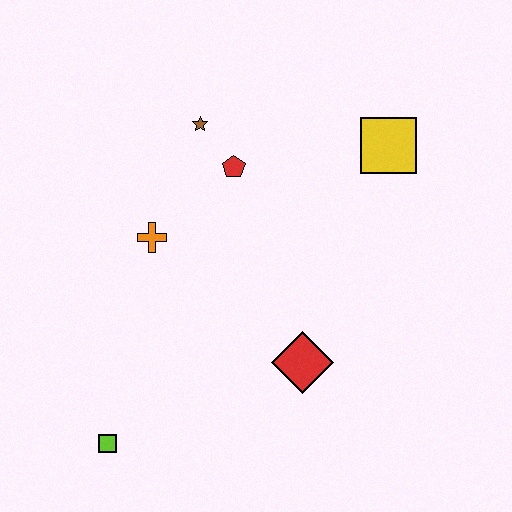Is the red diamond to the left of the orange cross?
No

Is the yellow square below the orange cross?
No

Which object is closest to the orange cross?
The red pentagon is closest to the orange cross.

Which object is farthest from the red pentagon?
The lime square is farthest from the red pentagon.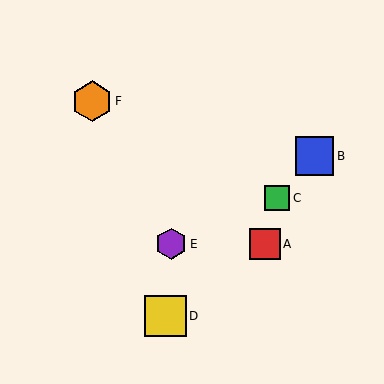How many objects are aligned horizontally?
2 objects (A, E) are aligned horizontally.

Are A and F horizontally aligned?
No, A is at y≈244 and F is at y≈101.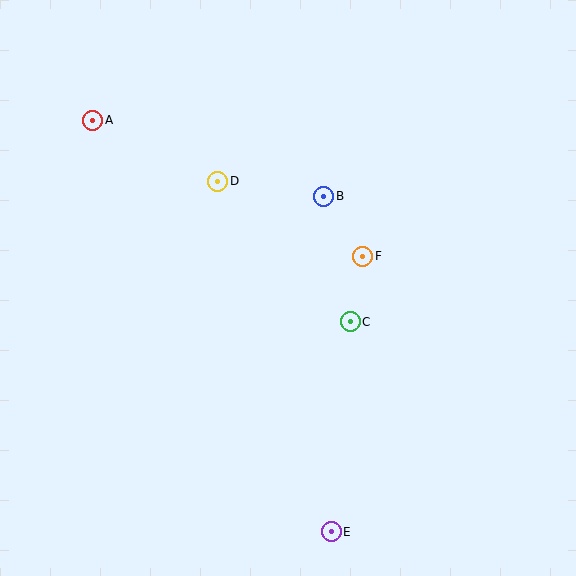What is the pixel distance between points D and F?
The distance between D and F is 163 pixels.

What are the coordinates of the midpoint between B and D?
The midpoint between B and D is at (271, 189).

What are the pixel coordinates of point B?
Point B is at (324, 196).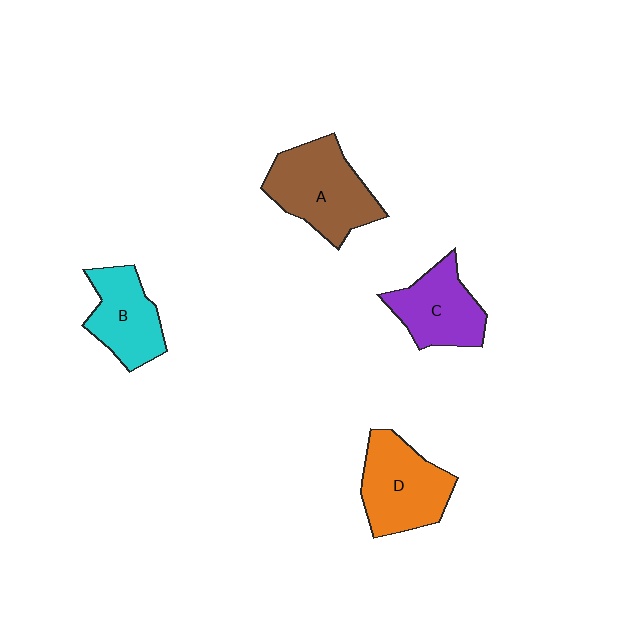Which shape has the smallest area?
Shape B (cyan).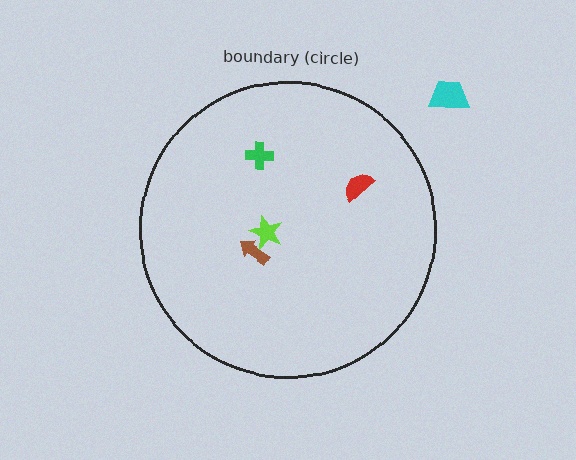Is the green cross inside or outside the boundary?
Inside.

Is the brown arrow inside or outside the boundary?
Inside.